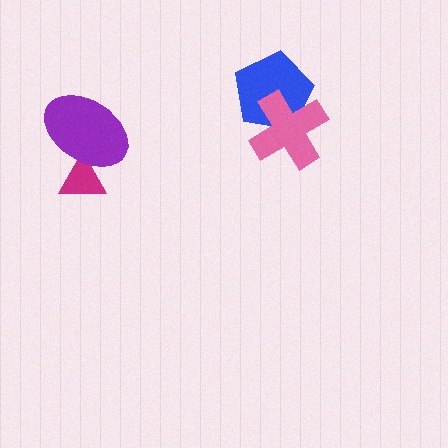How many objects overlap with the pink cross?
1 object overlaps with the pink cross.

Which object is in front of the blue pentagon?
The pink cross is in front of the blue pentagon.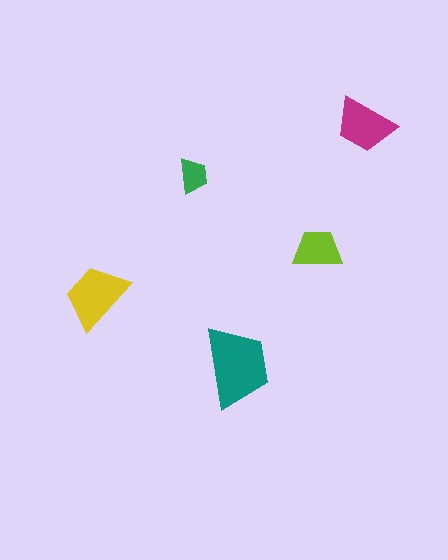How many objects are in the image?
There are 5 objects in the image.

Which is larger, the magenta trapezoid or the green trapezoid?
The magenta one.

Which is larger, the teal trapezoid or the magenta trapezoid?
The teal one.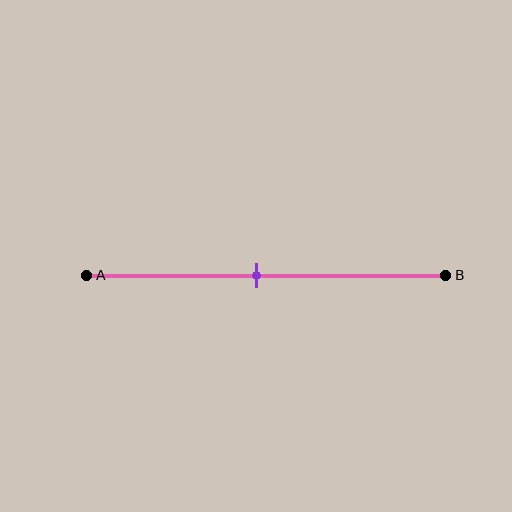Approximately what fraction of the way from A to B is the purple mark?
The purple mark is approximately 45% of the way from A to B.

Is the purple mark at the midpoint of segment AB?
Yes, the mark is approximately at the midpoint.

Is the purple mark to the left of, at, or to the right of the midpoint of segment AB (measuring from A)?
The purple mark is approximately at the midpoint of segment AB.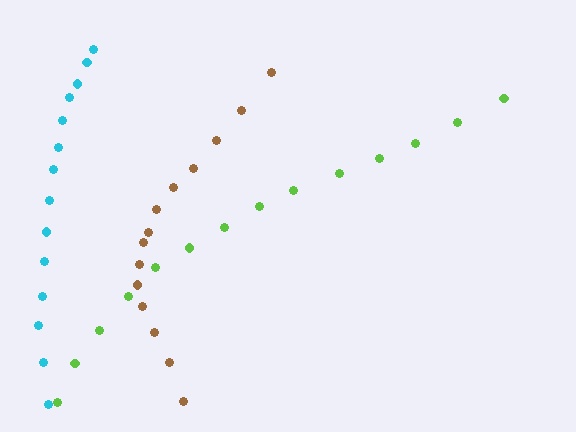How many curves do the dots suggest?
There are 3 distinct paths.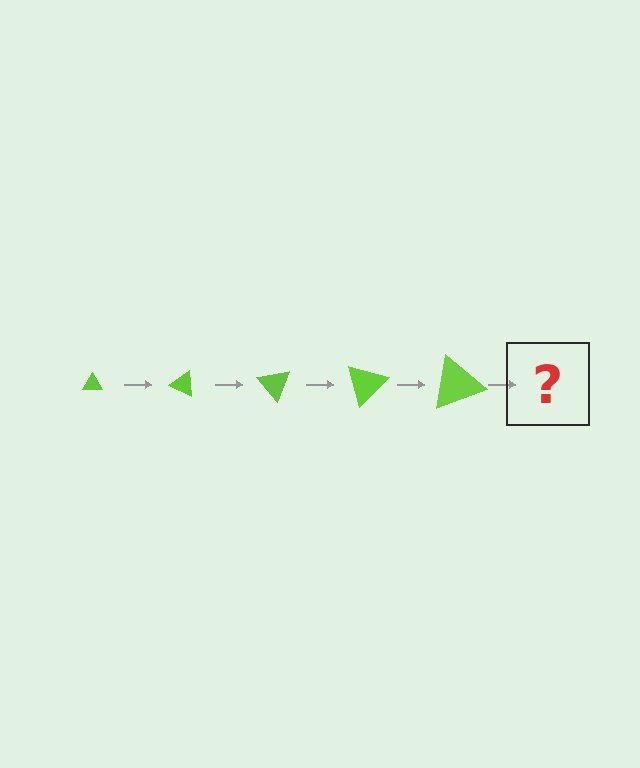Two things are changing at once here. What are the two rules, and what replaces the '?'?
The two rules are that the triangle grows larger each step and it rotates 25 degrees each step. The '?' should be a triangle, larger than the previous one and rotated 125 degrees from the start.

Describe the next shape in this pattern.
It should be a triangle, larger than the previous one and rotated 125 degrees from the start.